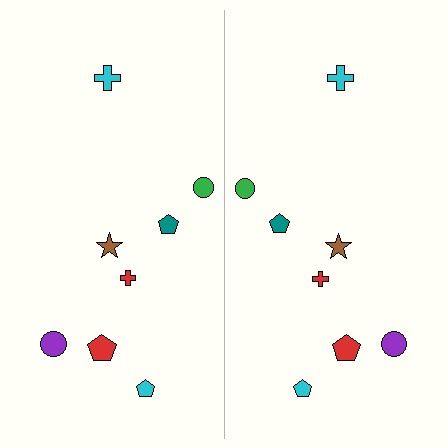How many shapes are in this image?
There are 16 shapes in this image.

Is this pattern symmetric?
Yes, this pattern has bilateral (reflection) symmetry.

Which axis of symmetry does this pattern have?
The pattern has a vertical axis of symmetry running through the center of the image.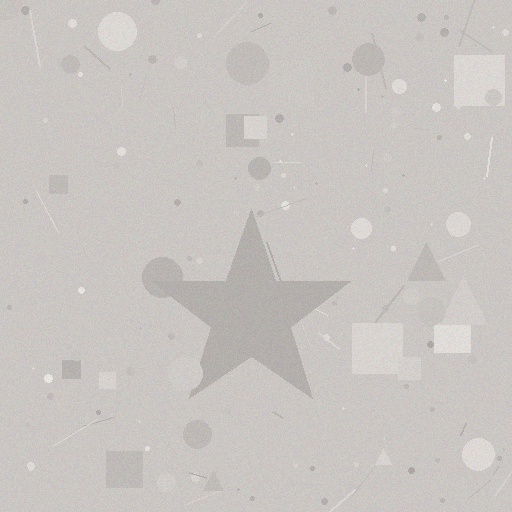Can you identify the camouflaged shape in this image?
The camouflaged shape is a star.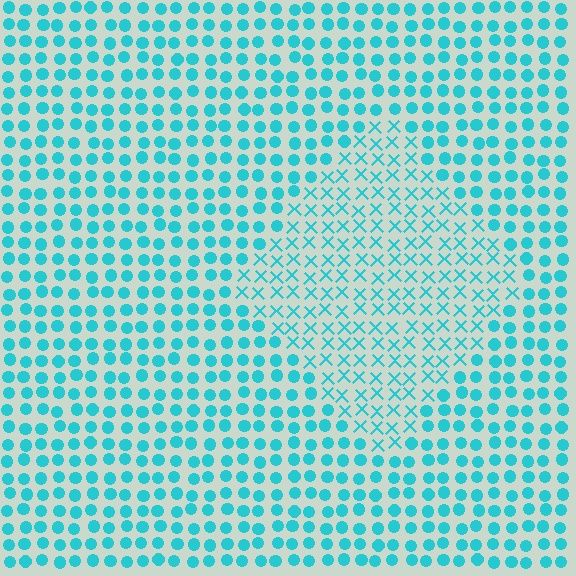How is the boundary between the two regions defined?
The boundary is defined by a change in element shape: X marks inside vs. circles outside. All elements share the same color and spacing.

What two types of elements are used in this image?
The image uses X marks inside the diamond region and circles outside it.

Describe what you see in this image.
The image is filled with small cyan elements arranged in a uniform grid. A diamond-shaped region contains X marks, while the surrounding area contains circles. The boundary is defined purely by the change in element shape.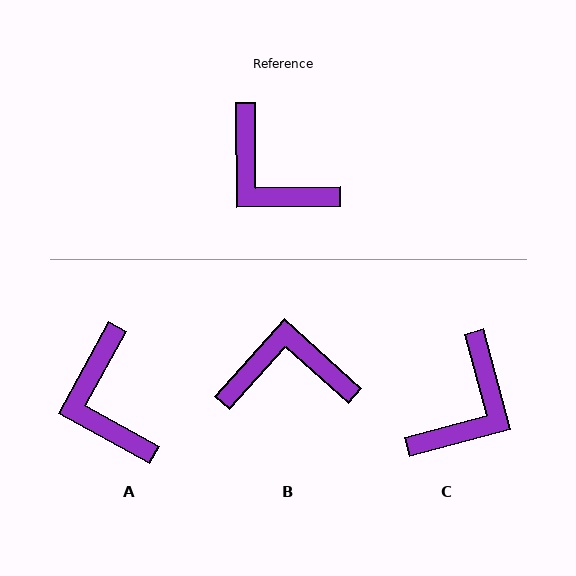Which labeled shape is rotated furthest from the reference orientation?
B, about 132 degrees away.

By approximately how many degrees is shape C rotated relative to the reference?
Approximately 104 degrees counter-clockwise.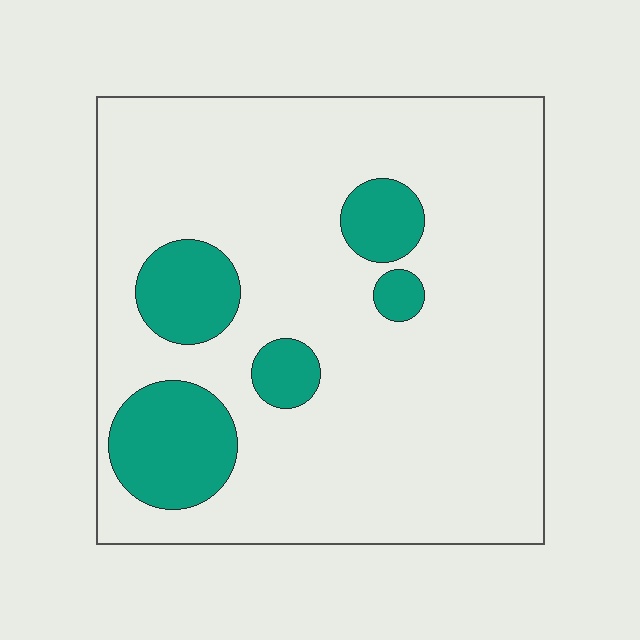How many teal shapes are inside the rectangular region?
5.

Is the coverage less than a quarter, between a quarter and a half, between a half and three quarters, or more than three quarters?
Less than a quarter.